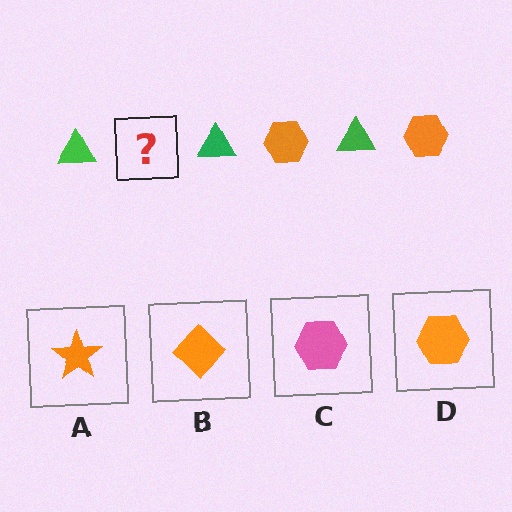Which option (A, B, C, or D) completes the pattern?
D.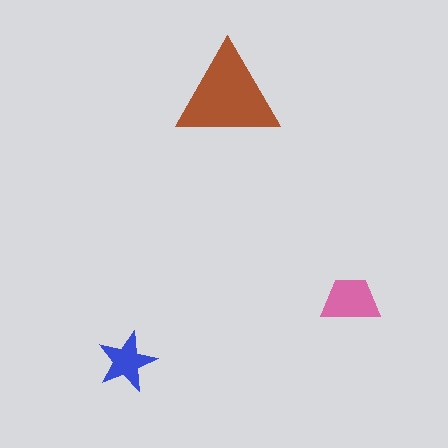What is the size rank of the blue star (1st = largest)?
3rd.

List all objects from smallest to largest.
The blue star, the pink trapezoid, the brown triangle.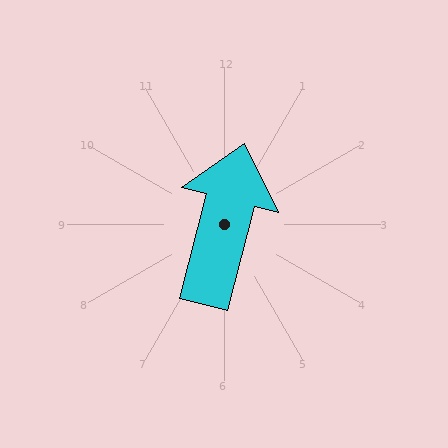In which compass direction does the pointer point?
North.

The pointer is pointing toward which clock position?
Roughly 12 o'clock.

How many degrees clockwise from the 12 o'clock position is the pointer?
Approximately 14 degrees.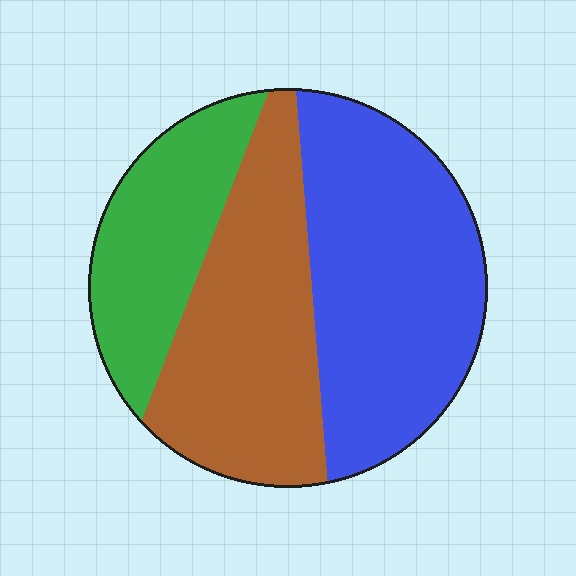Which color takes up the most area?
Blue, at roughly 40%.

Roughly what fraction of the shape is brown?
Brown covers about 35% of the shape.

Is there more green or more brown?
Brown.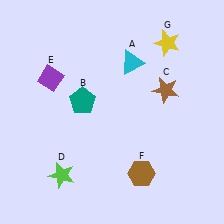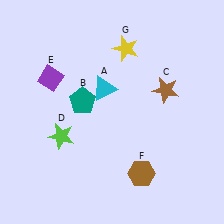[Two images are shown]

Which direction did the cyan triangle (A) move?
The cyan triangle (A) moved left.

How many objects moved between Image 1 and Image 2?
3 objects moved between the two images.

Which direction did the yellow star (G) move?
The yellow star (G) moved left.